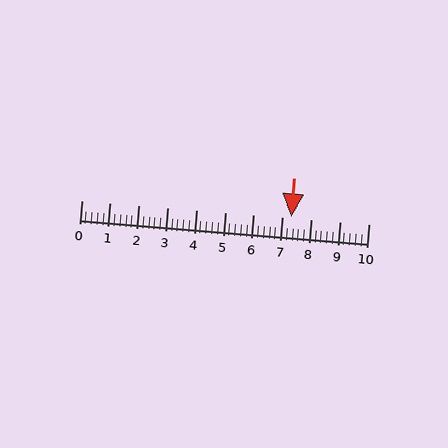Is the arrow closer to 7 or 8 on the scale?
The arrow is closer to 7.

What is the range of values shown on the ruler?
The ruler shows values from 0 to 10.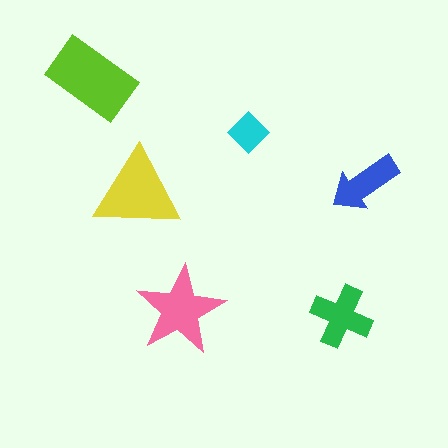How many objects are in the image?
There are 6 objects in the image.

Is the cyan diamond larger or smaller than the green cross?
Smaller.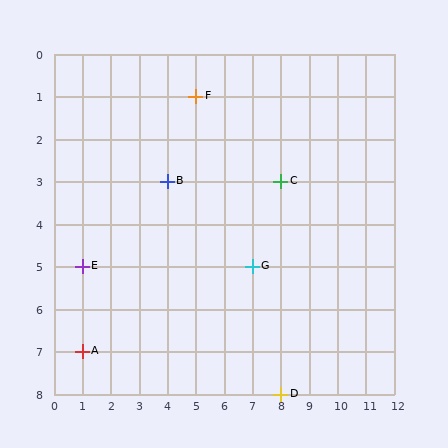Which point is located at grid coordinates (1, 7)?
Point A is at (1, 7).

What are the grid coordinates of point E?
Point E is at grid coordinates (1, 5).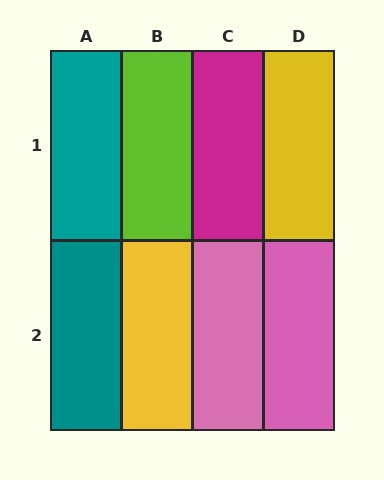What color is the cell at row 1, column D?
Yellow.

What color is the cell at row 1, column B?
Lime.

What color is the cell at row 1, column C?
Magenta.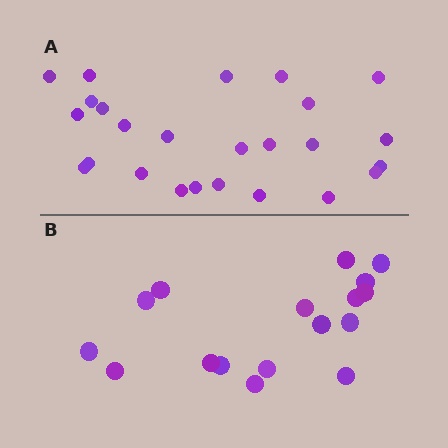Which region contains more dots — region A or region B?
Region A (the top region) has more dots.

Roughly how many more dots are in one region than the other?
Region A has roughly 8 or so more dots than region B.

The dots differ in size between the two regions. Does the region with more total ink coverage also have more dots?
No. Region B has more total ink coverage because its dots are larger, but region A actually contains more individual dots. Total area can be misleading — the number of items is what matters here.